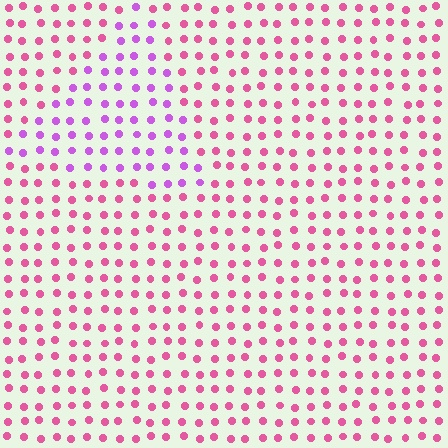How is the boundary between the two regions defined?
The boundary is defined purely by a slight shift in hue (about 40 degrees). Spacing, size, and orientation are identical on both sides.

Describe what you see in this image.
The image is filled with small pink elements in a uniform arrangement. A triangle-shaped region is visible where the elements are tinted to a slightly different hue, forming a subtle color boundary.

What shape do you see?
I see a triangle.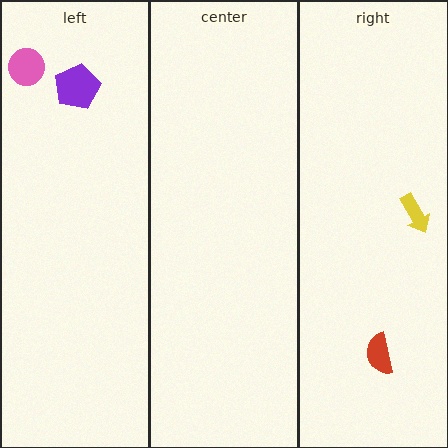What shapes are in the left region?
The purple pentagon, the pink circle.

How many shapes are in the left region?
2.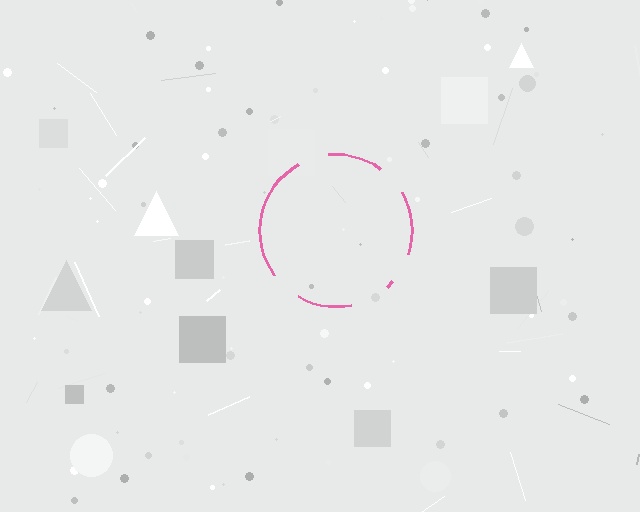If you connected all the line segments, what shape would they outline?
They would outline a circle.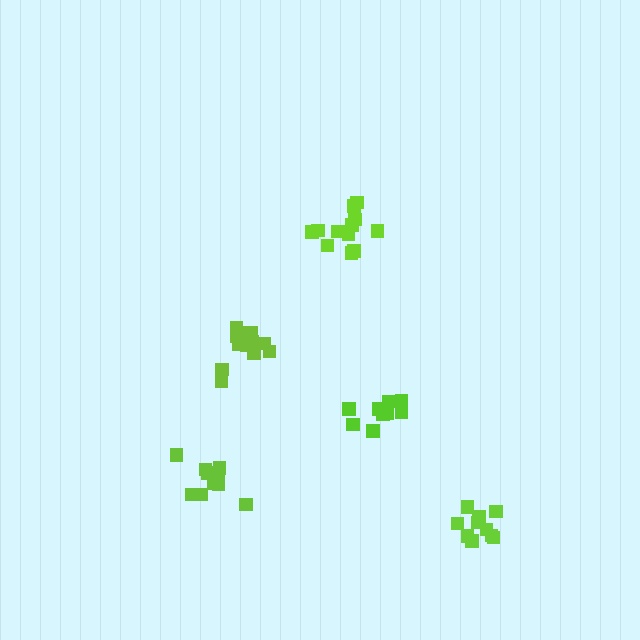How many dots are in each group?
Group 1: 10 dots, Group 2: 10 dots, Group 3: 12 dots, Group 4: 12 dots, Group 5: 9 dots (53 total).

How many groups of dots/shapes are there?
There are 5 groups.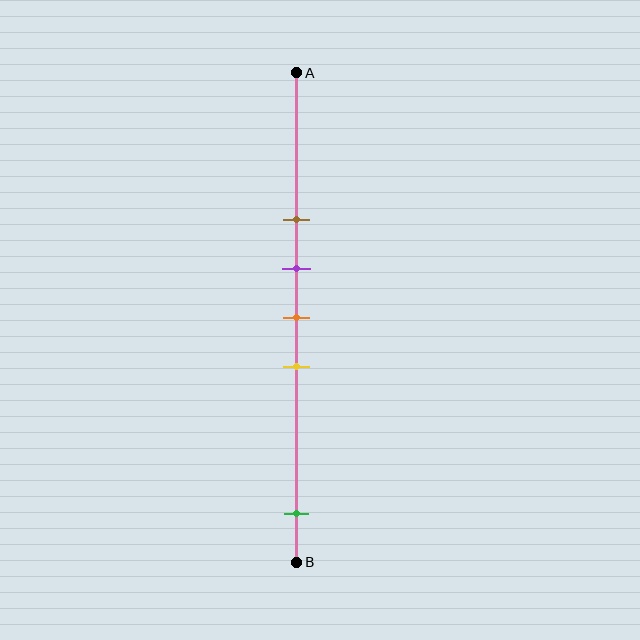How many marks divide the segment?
There are 5 marks dividing the segment.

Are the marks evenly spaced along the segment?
No, the marks are not evenly spaced.